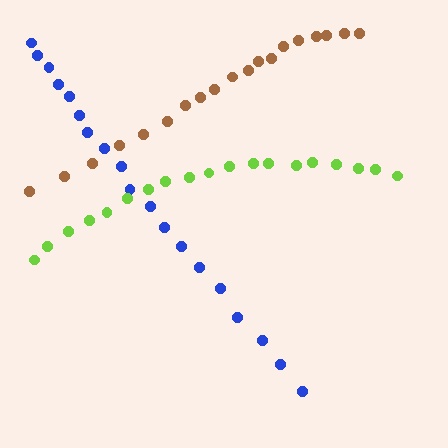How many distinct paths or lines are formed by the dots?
There are 3 distinct paths.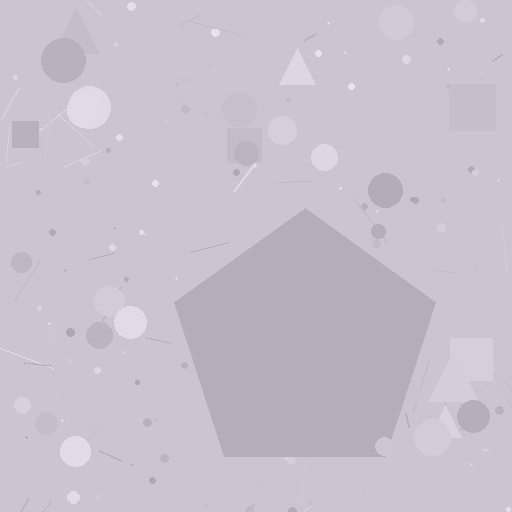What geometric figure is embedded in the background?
A pentagon is embedded in the background.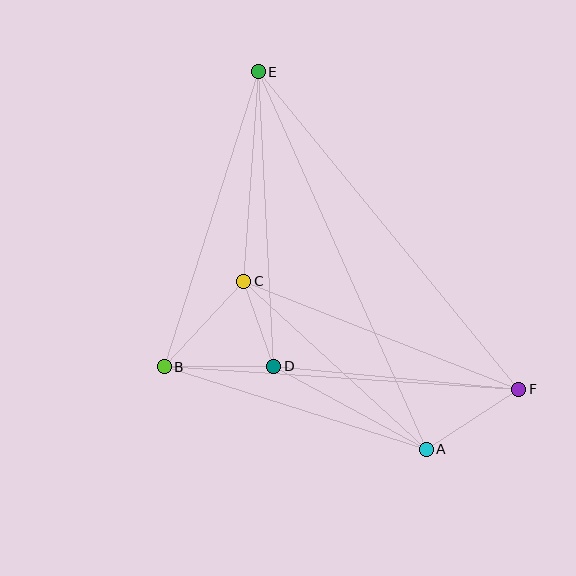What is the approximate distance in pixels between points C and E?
The distance between C and E is approximately 210 pixels.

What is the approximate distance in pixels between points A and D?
The distance between A and D is approximately 174 pixels.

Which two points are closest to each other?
Points C and D are closest to each other.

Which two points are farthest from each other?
Points A and E are farthest from each other.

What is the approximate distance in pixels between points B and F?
The distance between B and F is approximately 355 pixels.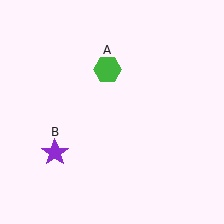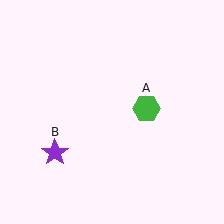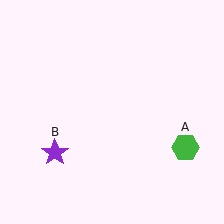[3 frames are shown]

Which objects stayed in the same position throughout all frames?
Purple star (object B) remained stationary.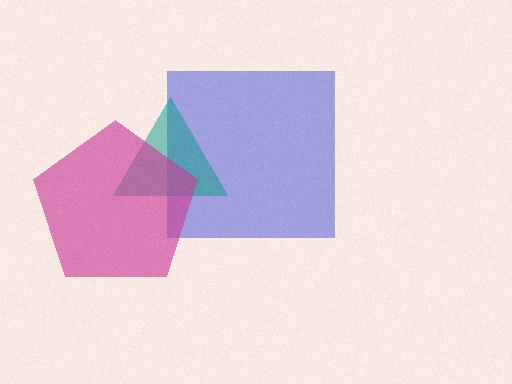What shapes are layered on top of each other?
The layered shapes are: a blue square, a teal triangle, a magenta pentagon.